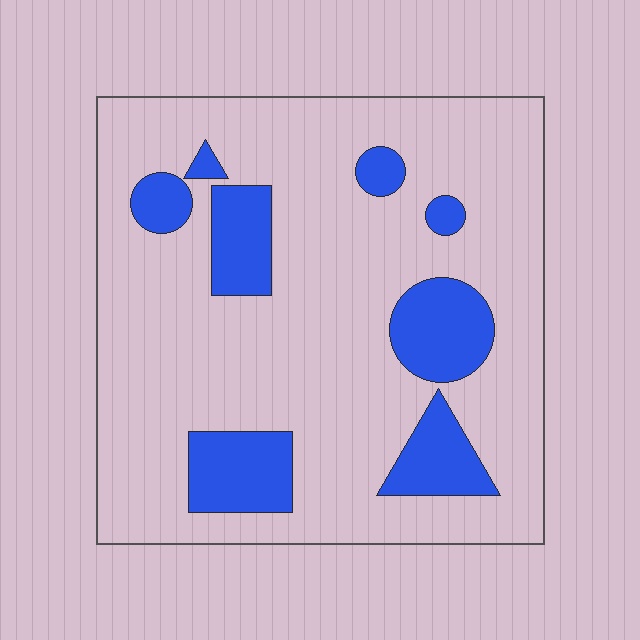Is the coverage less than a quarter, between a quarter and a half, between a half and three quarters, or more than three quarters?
Less than a quarter.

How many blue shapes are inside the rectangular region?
8.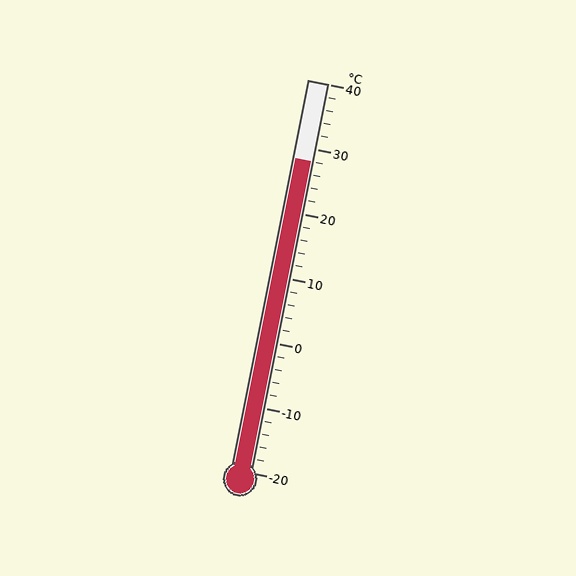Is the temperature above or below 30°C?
The temperature is below 30°C.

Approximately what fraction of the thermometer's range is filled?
The thermometer is filled to approximately 80% of its range.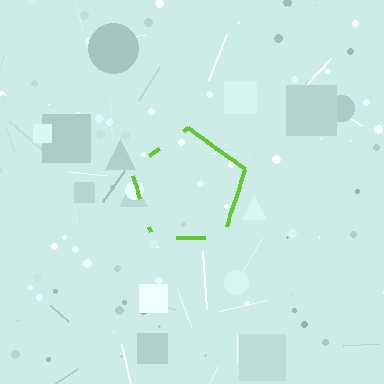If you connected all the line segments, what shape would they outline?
They would outline a pentagon.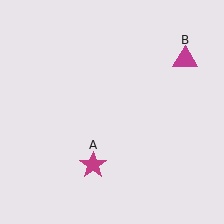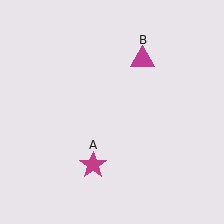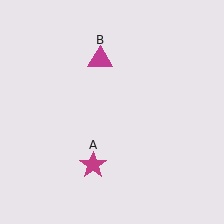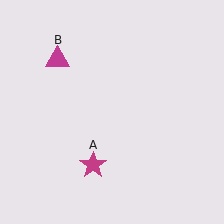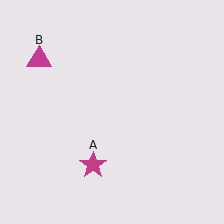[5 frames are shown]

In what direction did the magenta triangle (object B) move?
The magenta triangle (object B) moved left.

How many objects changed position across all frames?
1 object changed position: magenta triangle (object B).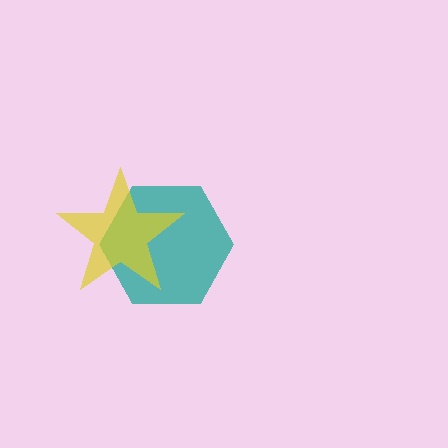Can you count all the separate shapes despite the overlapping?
Yes, there are 2 separate shapes.